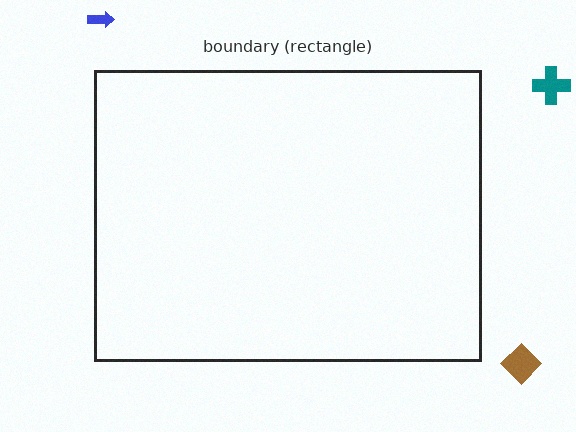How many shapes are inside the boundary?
0 inside, 3 outside.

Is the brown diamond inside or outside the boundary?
Outside.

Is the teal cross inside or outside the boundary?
Outside.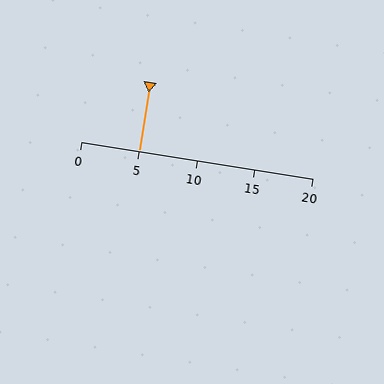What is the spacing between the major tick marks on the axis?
The major ticks are spaced 5 apart.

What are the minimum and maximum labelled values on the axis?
The axis runs from 0 to 20.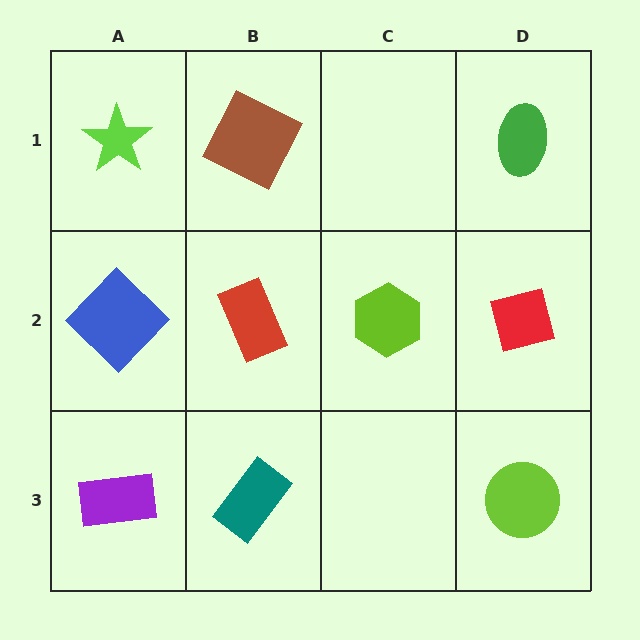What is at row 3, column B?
A teal rectangle.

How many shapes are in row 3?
3 shapes.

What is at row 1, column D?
A green ellipse.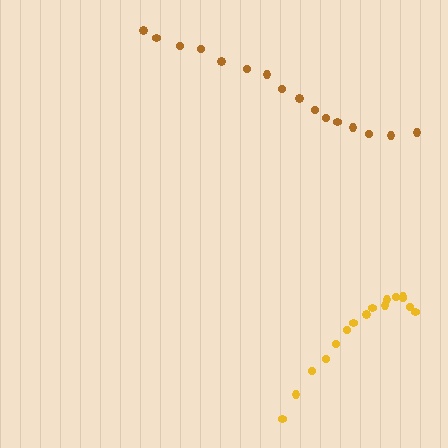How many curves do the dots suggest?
There are 2 distinct paths.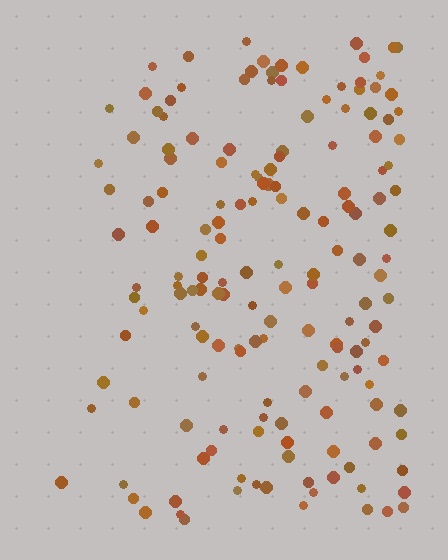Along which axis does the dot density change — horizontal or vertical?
Horizontal.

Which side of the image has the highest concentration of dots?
The right.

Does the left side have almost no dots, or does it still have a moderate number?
Still a moderate number, just noticeably fewer than the right.